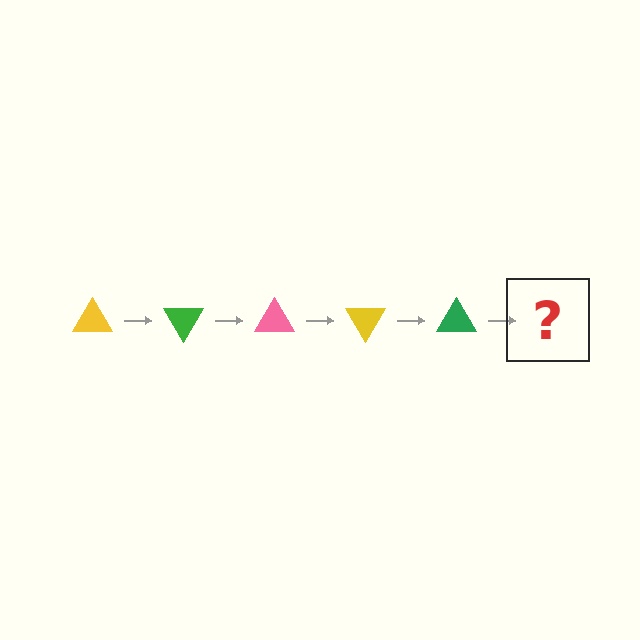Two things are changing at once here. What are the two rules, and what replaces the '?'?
The two rules are that it rotates 60 degrees each step and the color cycles through yellow, green, and pink. The '?' should be a pink triangle, rotated 300 degrees from the start.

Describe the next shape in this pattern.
It should be a pink triangle, rotated 300 degrees from the start.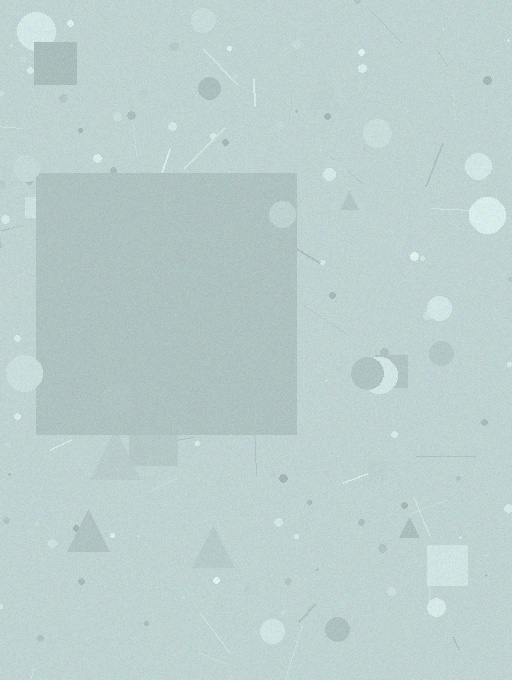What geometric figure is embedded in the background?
A square is embedded in the background.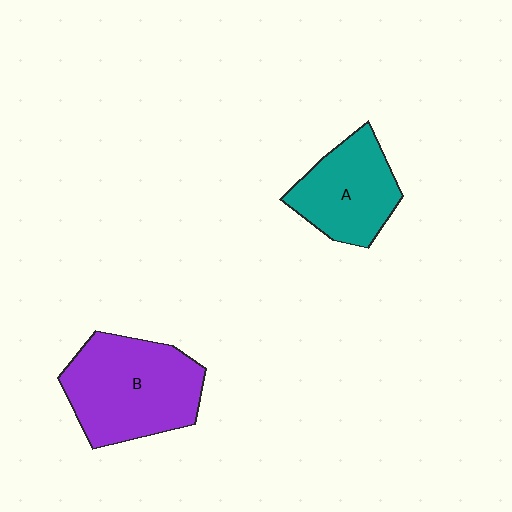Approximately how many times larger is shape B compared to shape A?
Approximately 1.4 times.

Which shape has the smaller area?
Shape A (teal).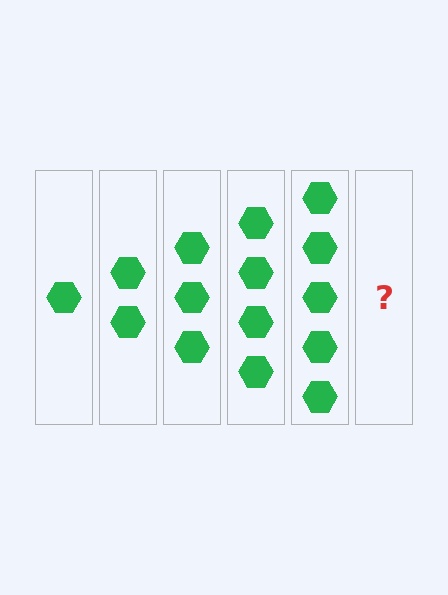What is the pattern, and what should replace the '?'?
The pattern is that each step adds one more hexagon. The '?' should be 6 hexagons.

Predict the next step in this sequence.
The next step is 6 hexagons.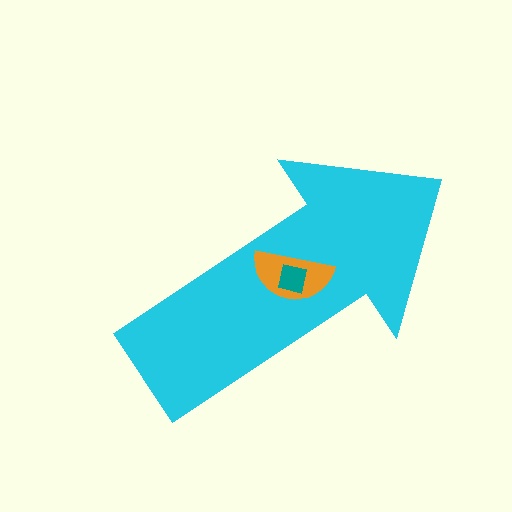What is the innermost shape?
The teal square.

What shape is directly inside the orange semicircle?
The teal square.